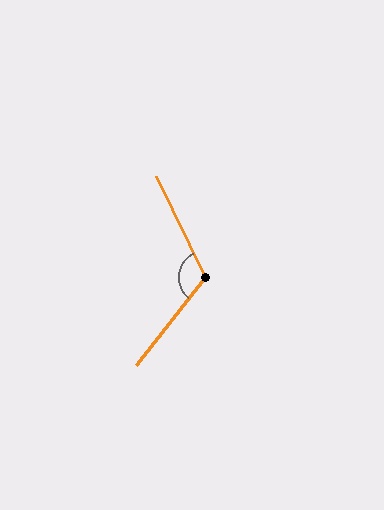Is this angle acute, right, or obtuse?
It is obtuse.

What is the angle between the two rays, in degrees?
Approximately 116 degrees.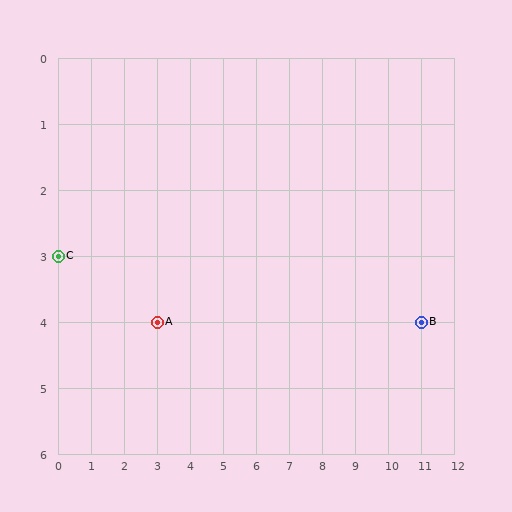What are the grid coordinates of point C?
Point C is at grid coordinates (0, 3).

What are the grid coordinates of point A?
Point A is at grid coordinates (3, 4).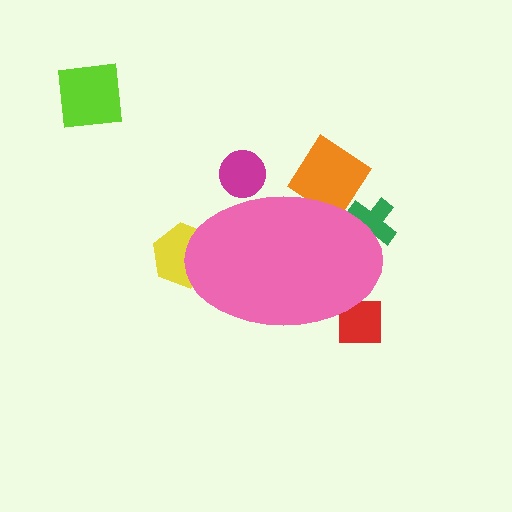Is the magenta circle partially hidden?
Yes, the magenta circle is partially hidden behind the pink ellipse.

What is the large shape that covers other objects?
A pink ellipse.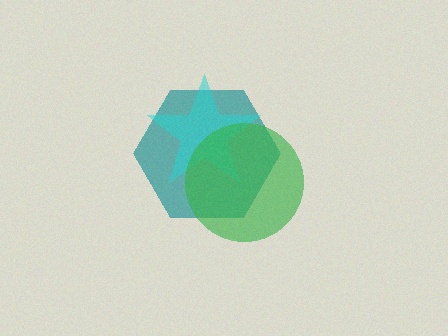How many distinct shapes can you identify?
There are 3 distinct shapes: a teal hexagon, a cyan star, a green circle.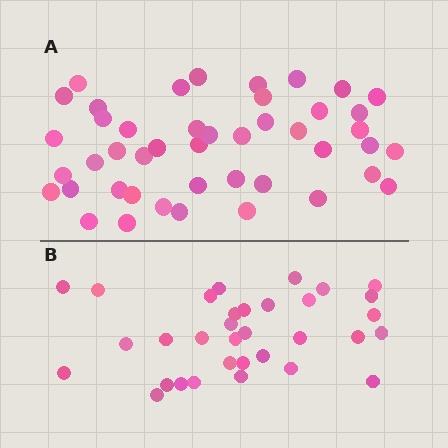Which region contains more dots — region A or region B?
Region A (the top region) has more dots.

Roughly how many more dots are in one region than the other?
Region A has roughly 12 or so more dots than region B.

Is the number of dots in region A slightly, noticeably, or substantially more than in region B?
Region A has noticeably more, but not dramatically so. The ratio is roughly 1.4 to 1.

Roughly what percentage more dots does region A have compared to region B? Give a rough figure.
About 35% more.